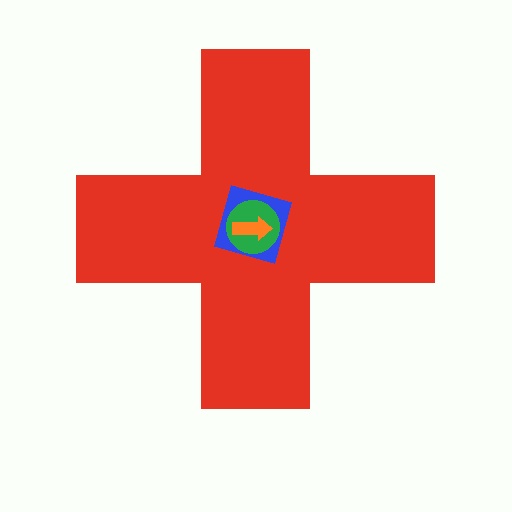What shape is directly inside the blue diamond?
The green circle.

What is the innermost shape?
The orange arrow.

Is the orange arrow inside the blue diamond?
Yes.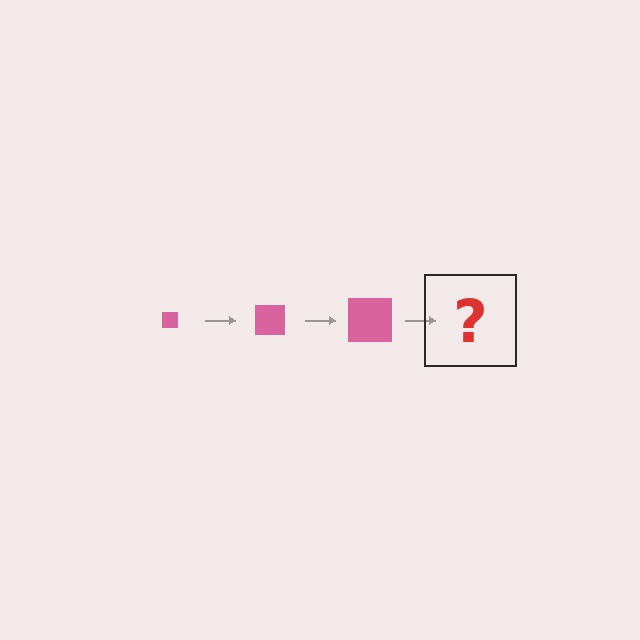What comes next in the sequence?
The next element should be a pink square, larger than the previous one.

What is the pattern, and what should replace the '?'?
The pattern is that the square gets progressively larger each step. The '?' should be a pink square, larger than the previous one.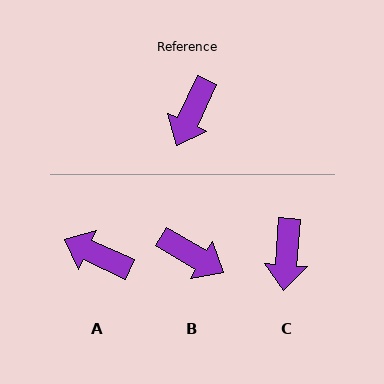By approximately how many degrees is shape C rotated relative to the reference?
Approximately 21 degrees counter-clockwise.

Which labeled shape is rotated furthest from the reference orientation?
A, about 89 degrees away.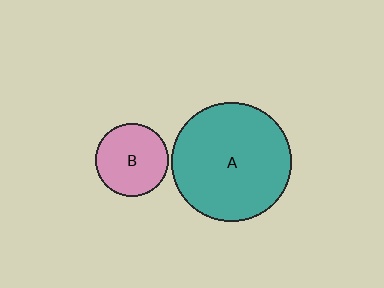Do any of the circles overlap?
No, none of the circles overlap.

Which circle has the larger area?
Circle A (teal).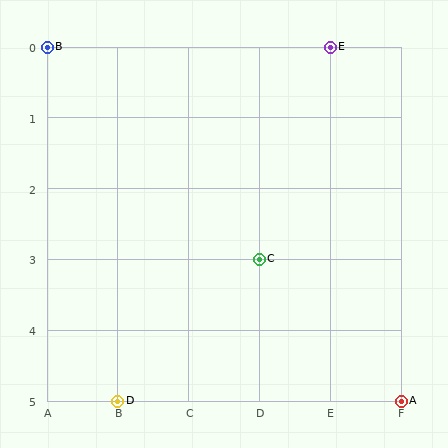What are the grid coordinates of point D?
Point D is at grid coordinates (B, 5).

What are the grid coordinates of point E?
Point E is at grid coordinates (E, 0).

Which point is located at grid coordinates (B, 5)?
Point D is at (B, 5).